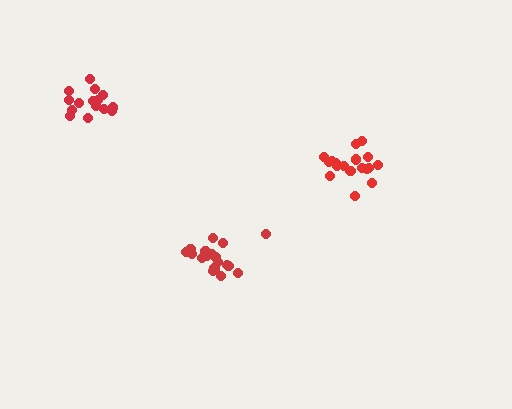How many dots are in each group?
Group 1: 15 dots, Group 2: 20 dots, Group 3: 18 dots (53 total).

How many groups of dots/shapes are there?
There are 3 groups.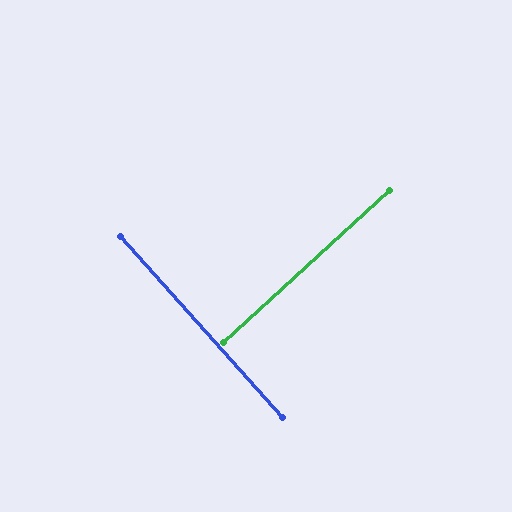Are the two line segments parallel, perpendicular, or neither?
Perpendicular — they meet at approximately 89°.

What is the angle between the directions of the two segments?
Approximately 89 degrees.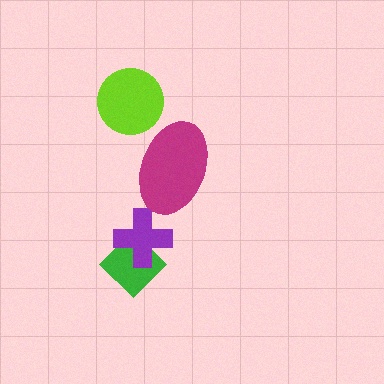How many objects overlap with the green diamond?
1 object overlaps with the green diamond.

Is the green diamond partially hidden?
Yes, it is partially covered by another shape.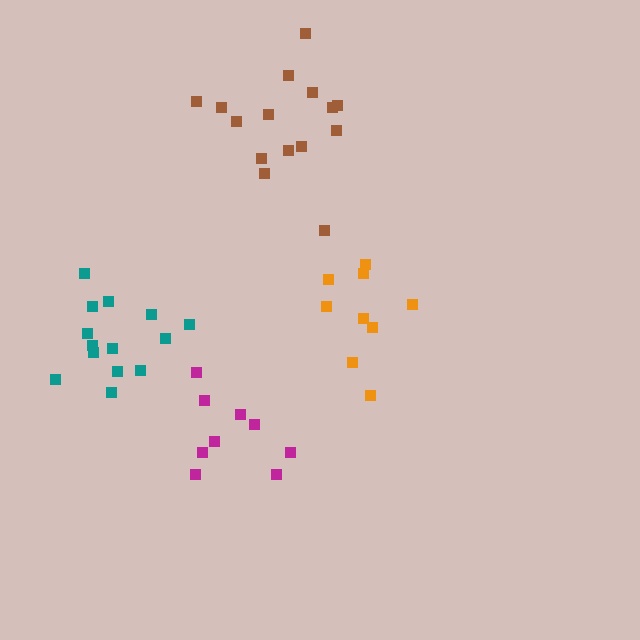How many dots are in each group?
Group 1: 9 dots, Group 2: 15 dots, Group 3: 9 dots, Group 4: 14 dots (47 total).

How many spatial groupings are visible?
There are 4 spatial groupings.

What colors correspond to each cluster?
The clusters are colored: magenta, brown, orange, teal.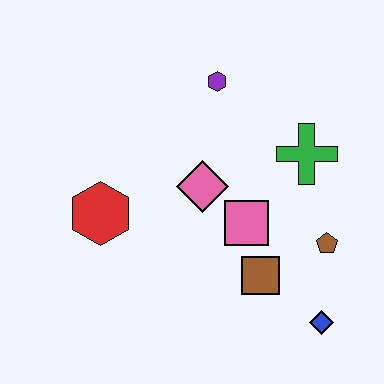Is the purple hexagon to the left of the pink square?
Yes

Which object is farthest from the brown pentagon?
The red hexagon is farthest from the brown pentagon.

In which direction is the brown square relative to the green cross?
The brown square is below the green cross.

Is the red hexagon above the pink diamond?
No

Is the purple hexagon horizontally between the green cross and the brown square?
No